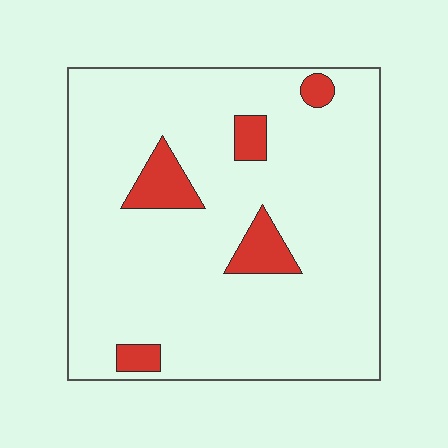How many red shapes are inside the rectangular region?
5.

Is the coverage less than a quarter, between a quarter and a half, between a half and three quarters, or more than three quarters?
Less than a quarter.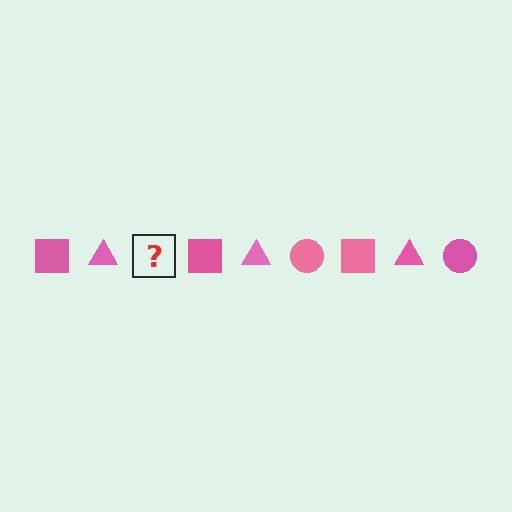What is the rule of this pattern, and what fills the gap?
The rule is that the pattern cycles through square, triangle, circle shapes in pink. The gap should be filled with a pink circle.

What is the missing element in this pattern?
The missing element is a pink circle.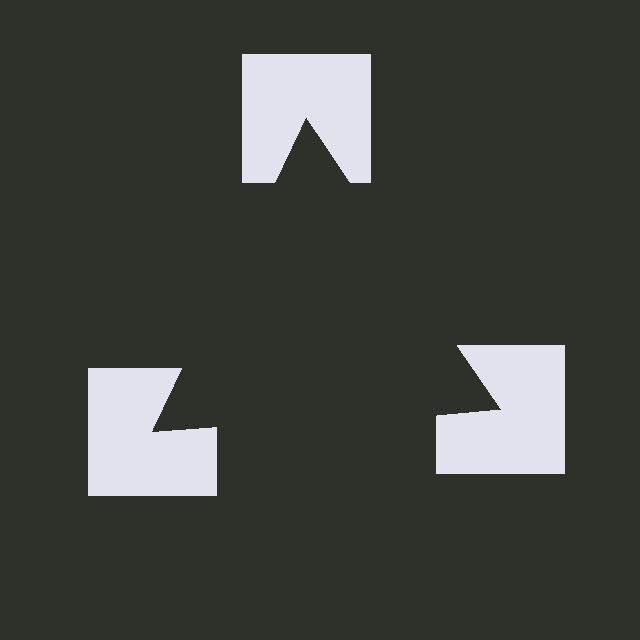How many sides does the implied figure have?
3 sides.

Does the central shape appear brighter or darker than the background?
It typically appears slightly darker than the background, even though no actual brightness change is drawn.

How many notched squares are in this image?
There are 3 — one at each vertex of the illusory triangle.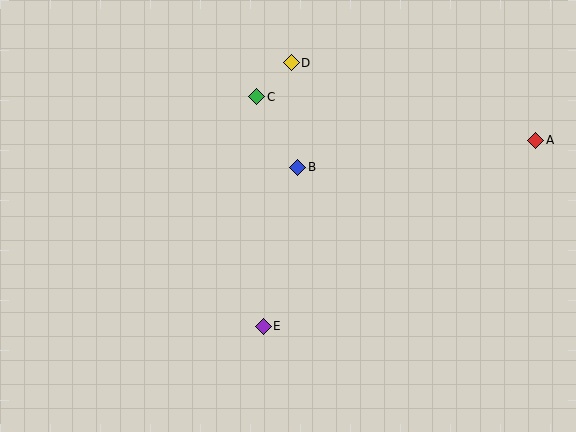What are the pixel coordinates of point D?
Point D is at (291, 63).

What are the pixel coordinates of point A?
Point A is at (536, 140).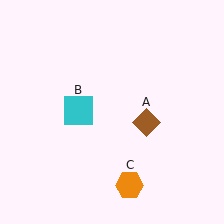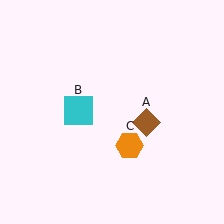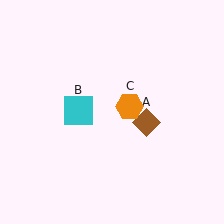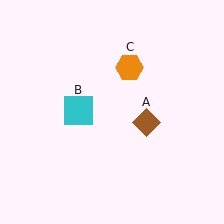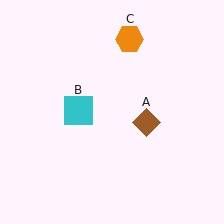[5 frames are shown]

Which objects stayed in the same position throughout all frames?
Brown diamond (object A) and cyan square (object B) remained stationary.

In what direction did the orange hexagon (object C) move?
The orange hexagon (object C) moved up.